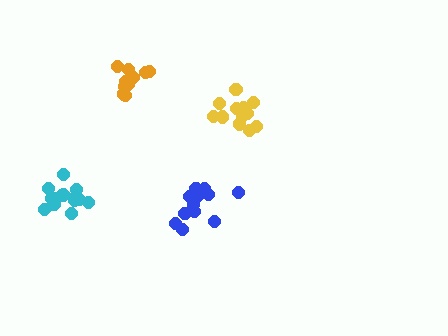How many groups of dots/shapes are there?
There are 4 groups.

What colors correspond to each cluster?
The clusters are colored: yellow, orange, cyan, blue.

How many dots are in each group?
Group 1: 12 dots, Group 2: 11 dots, Group 3: 14 dots, Group 4: 12 dots (49 total).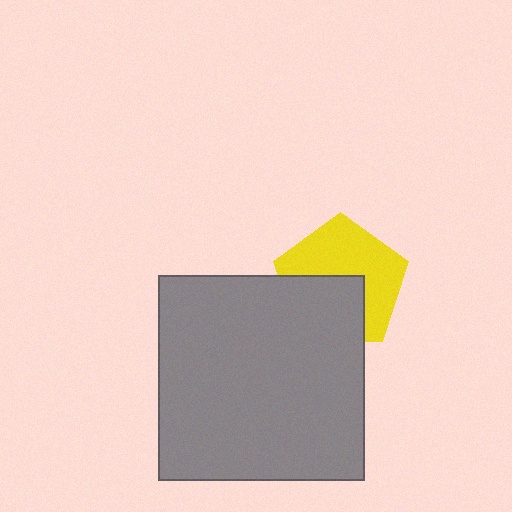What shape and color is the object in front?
The object in front is a gray square.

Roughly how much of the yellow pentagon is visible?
About half of it is visible (roughly 58%).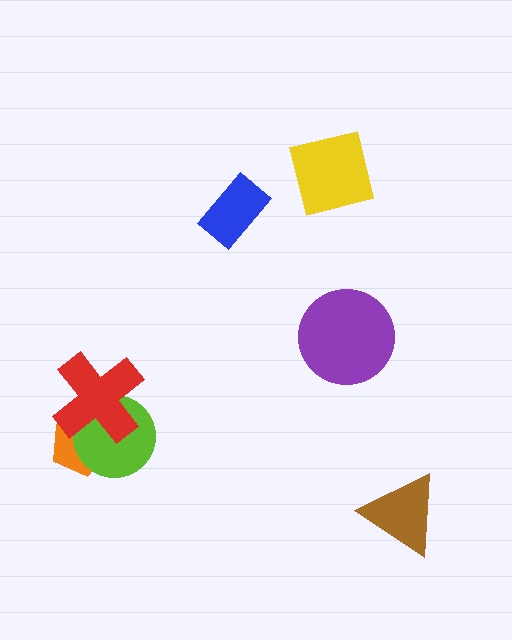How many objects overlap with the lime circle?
2 objects overlap with the lime circle.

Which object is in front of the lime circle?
The red cross is in front of the lime circle.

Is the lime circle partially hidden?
Yes, it is partially covered by another shape.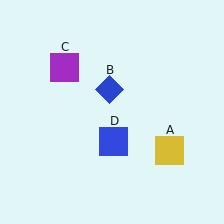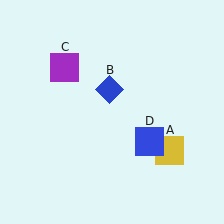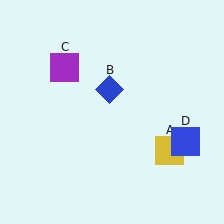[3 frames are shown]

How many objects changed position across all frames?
1 object changed position: blue square (object D).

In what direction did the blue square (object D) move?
The blue square (object D) moved right.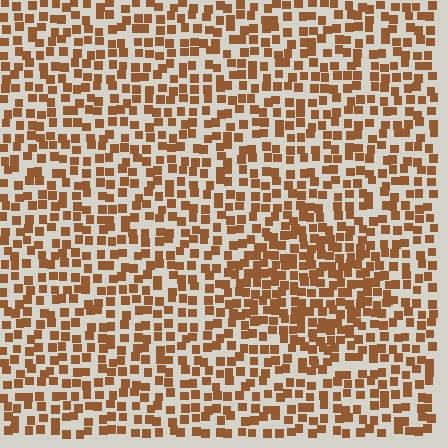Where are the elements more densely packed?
The elements are more densely packed inside the diamond boundary.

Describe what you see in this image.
The image contains small brown elements arranged at two different densities. A diamond-shaped region is visible where the elements are more densely packed than the surrounding area.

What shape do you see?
I see a diamond.